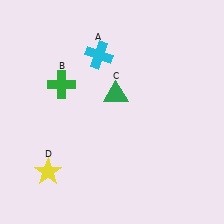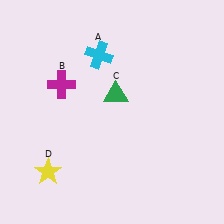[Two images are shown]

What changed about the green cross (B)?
In Image 1, B is green. In Image 2, it changed to magenta.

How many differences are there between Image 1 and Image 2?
There is 1 difference between the two images.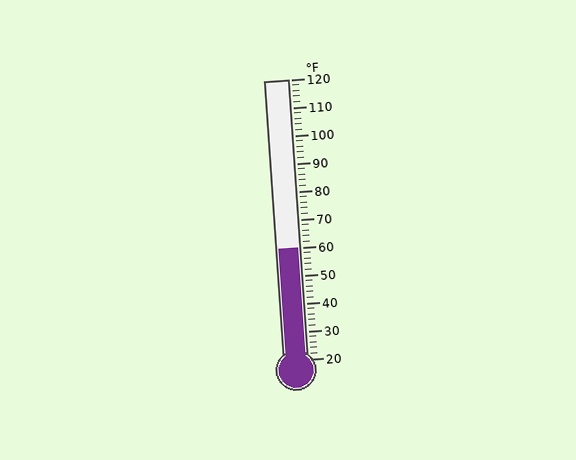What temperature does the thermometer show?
The thermometer shows approximately 60°F.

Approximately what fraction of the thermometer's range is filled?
The thermometer is filled to approximately 40% of its range.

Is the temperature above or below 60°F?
The temperature is at 60°F.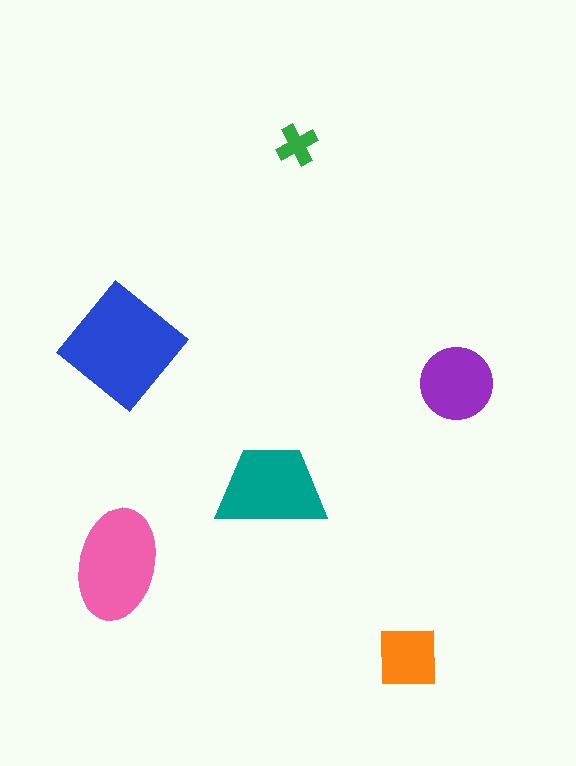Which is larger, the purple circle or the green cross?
The purple circle.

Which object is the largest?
The blue diamond.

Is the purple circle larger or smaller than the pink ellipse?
Smaller.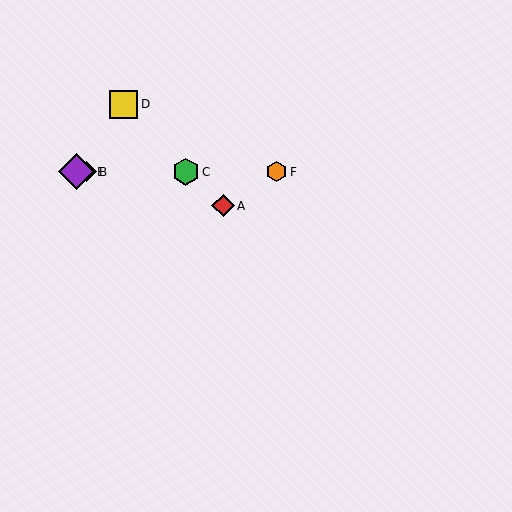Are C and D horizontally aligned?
No, C is at y≈172 and D is at y≈104.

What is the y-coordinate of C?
Object C is at y≈172.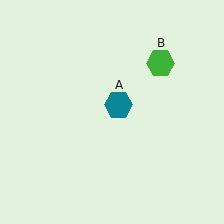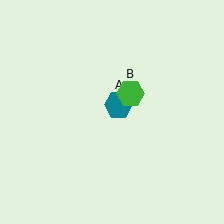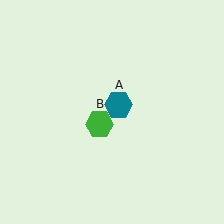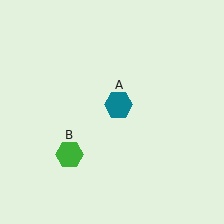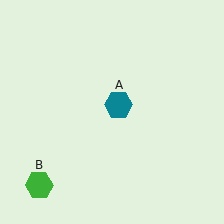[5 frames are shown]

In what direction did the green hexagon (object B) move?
The green hexagon (object B) moved down and to the left.